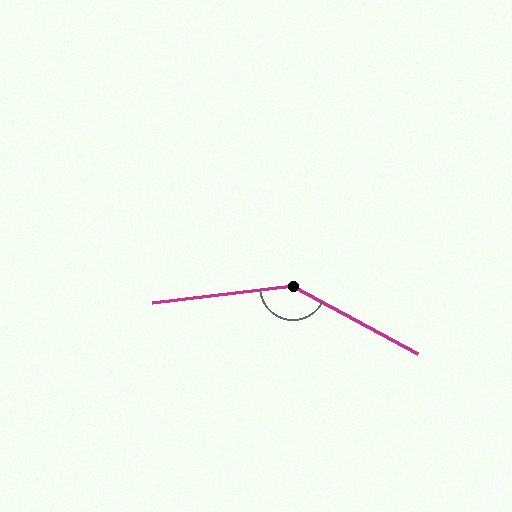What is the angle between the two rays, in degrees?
Approximately 145 degrees.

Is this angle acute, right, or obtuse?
It is obtuse.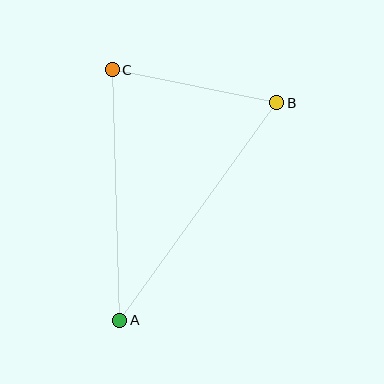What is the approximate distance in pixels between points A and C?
The distance between A and C is approximately 250 pixels.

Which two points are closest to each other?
Points B and C are closest to each other.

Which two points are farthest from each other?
Points A and B are farthest from each other.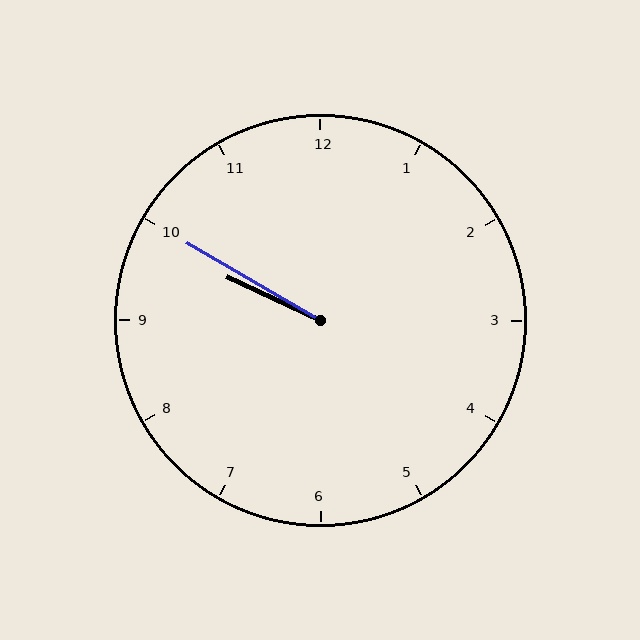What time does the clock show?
9:50.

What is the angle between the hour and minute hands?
Approximately 5 degrees.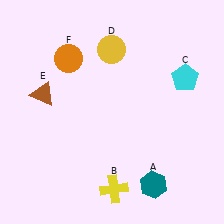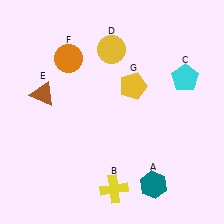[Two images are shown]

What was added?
A yellow pentagon (G) was added in Image 2.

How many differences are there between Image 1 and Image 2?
There is 1 difference between the two images.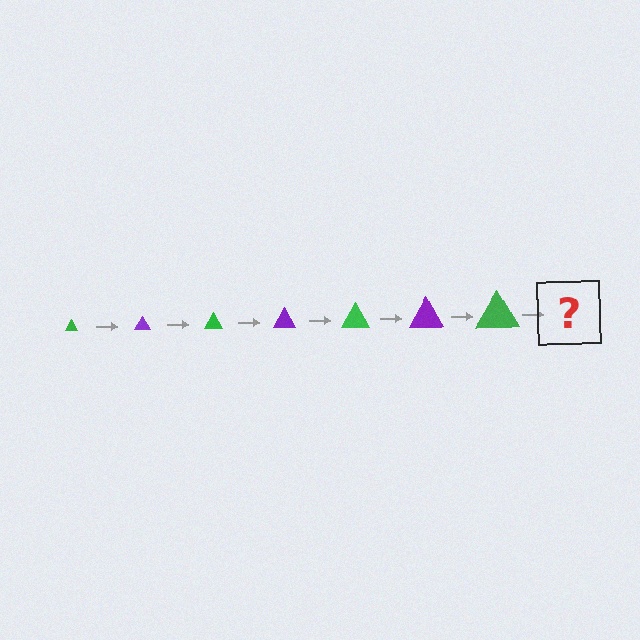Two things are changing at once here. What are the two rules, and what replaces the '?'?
The two rules are that the triangle grows larger each step and the color cycles through green and purple. The '?' should be a purple triangle, larger than the previous one.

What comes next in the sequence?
The next element should be a purple triangle, larger than the previous one.